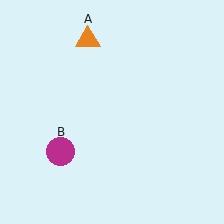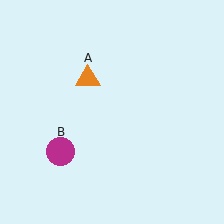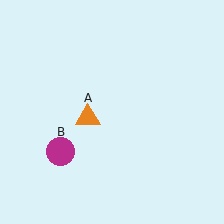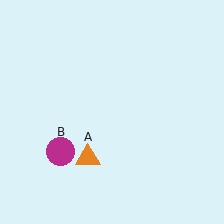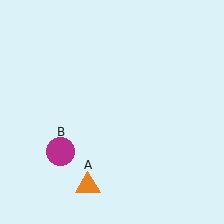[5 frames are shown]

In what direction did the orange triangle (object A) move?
The orange triangle (object A) moved down.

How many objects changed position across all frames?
1 object changed position: orange triangle (object A).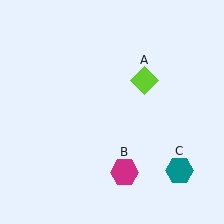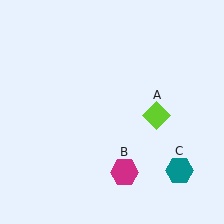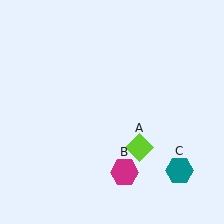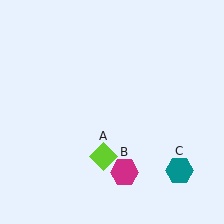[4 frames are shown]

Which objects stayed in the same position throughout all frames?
Magenta hexagon (object B) and teal hexagon (object C) remained stationary.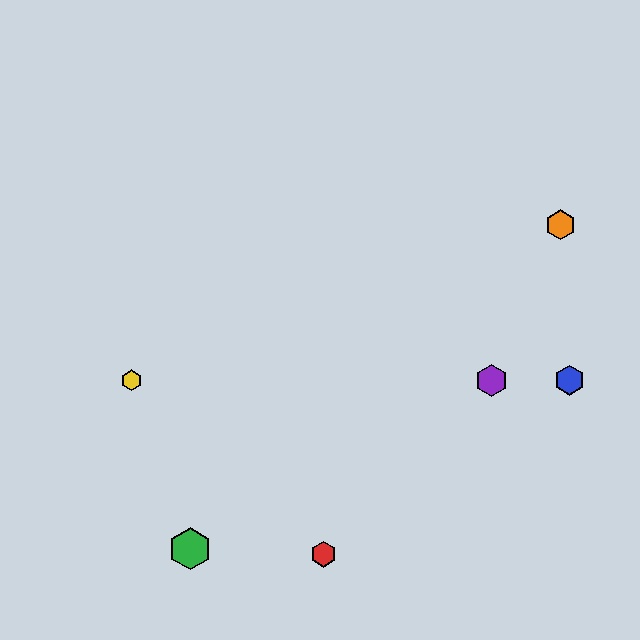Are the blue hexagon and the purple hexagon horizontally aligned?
Yes, both are at y≈380.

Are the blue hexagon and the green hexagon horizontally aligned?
No, the blue hexagon is at y≈380 and the green hexagon is at y≈549.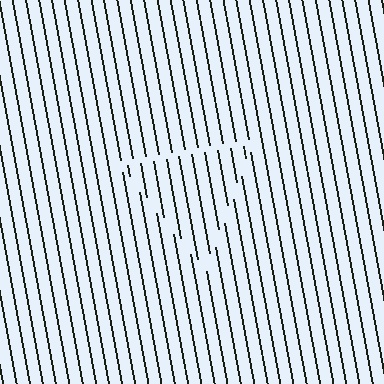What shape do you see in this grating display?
An illusory triangle. The interior of the shape contains the same grating, shifted by half a period — the contour is defined by the phase discontinuity where line-ends from the inner and outer gratings abut.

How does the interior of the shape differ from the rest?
The interior of the shape contains the same grating, shifted by half a period — the contour is defined by the phase discontinuity where line-ends from the inner and outer gratings abut.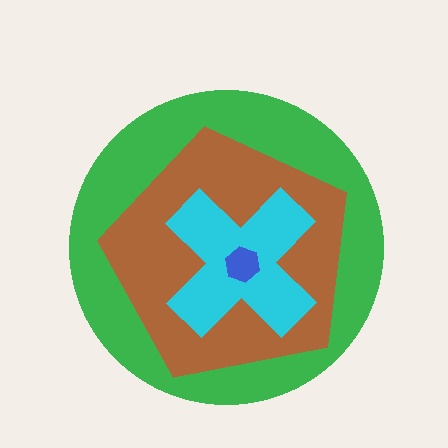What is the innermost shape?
The blue hexagon.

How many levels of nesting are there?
4.